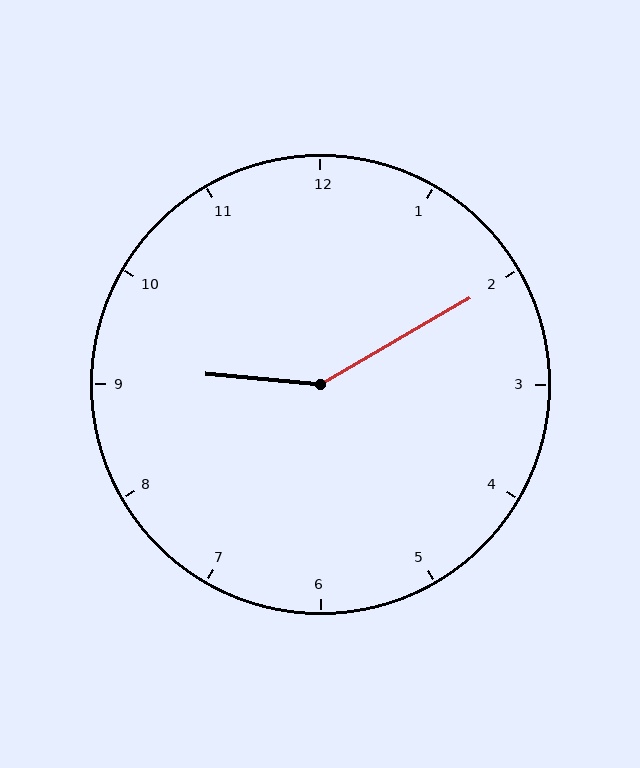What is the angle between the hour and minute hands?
Approximately 145 degrees.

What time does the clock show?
9:10.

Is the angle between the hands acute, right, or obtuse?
It is obtuse.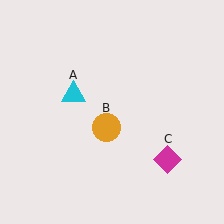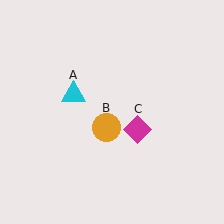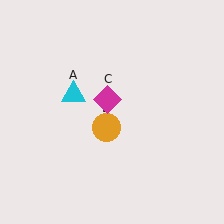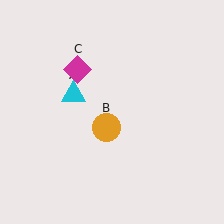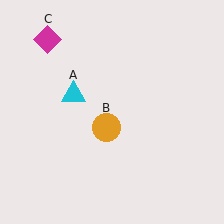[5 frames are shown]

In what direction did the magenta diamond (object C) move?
The magenta diamond (object C) moved up and to the left.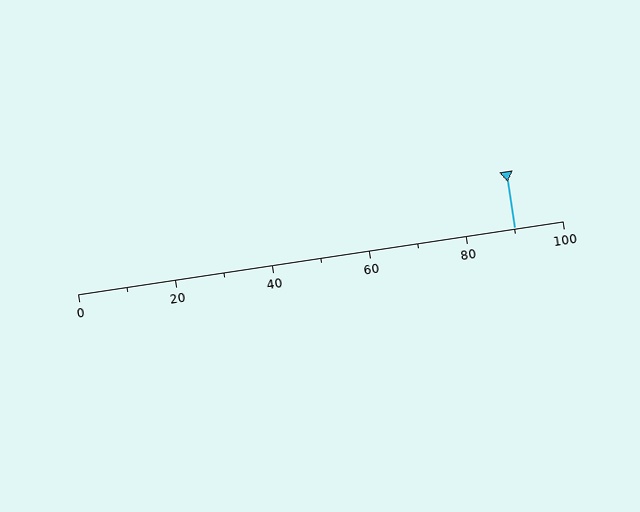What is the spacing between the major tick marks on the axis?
The major ticks are spaced 20 apart.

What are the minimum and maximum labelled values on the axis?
The axis runs from 0 to 100.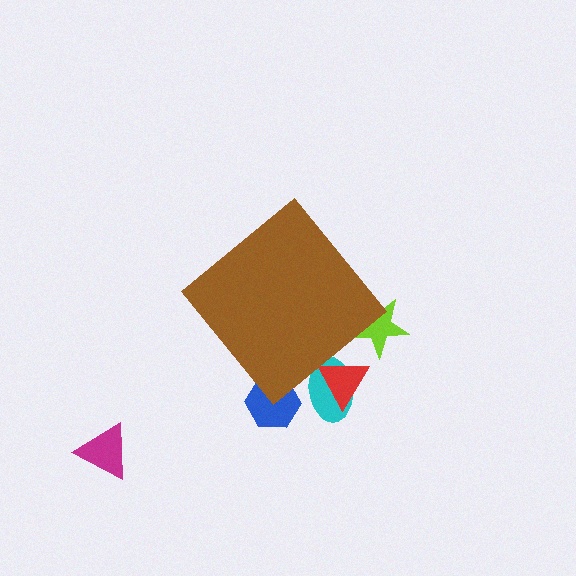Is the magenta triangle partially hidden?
No, the magenta triangle is fully visible.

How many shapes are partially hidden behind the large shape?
4 shapes are partially hidden.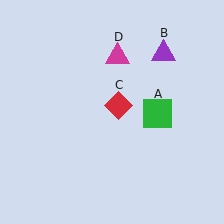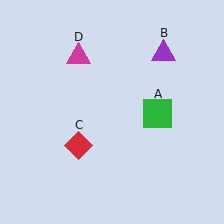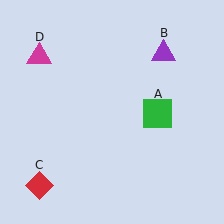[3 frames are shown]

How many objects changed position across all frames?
2 objects changed position: red diamond (object C), magenta triangle (object D).